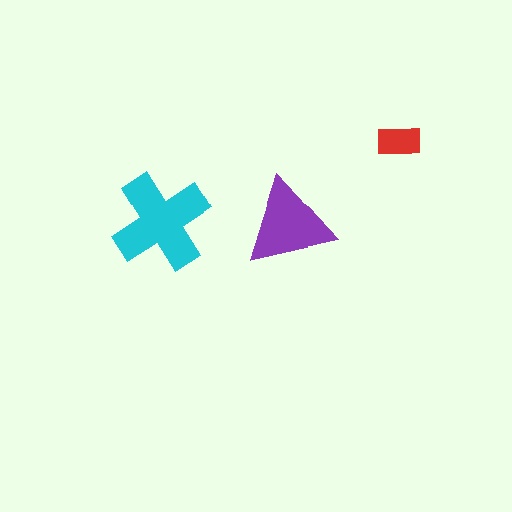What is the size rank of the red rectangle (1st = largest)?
3rd.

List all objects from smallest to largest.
The red rectangle, the purple triangle, the cyan cross.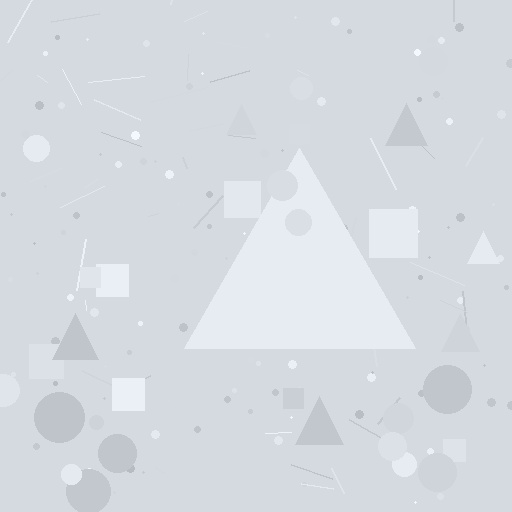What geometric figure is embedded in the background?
A triangle is embedded in the background.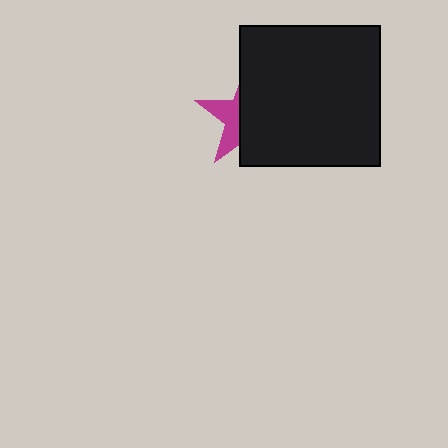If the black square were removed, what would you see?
You would see the complete magenta star.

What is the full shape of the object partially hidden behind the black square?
The partially hidden object is a magenta star.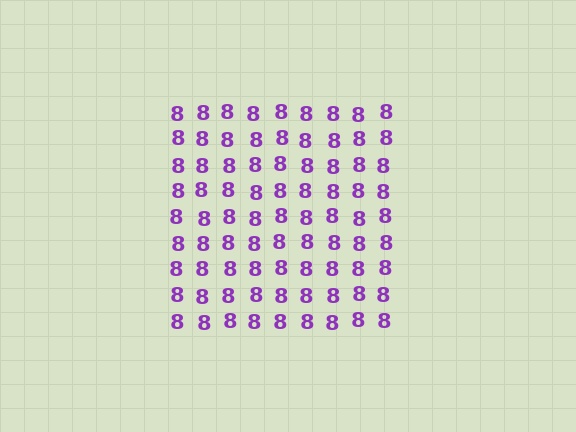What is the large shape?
The large shape is a square.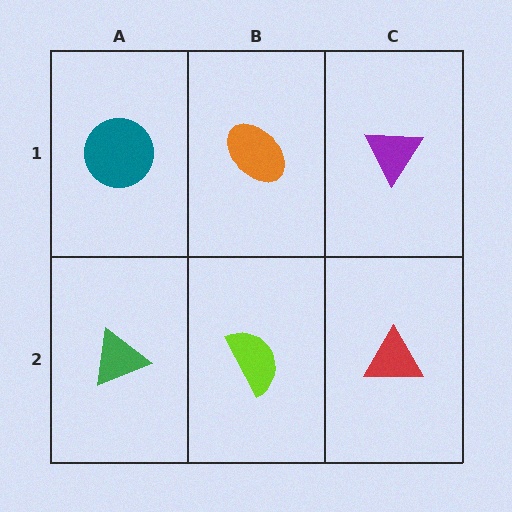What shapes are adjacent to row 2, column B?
An orange ellipse (row 1, column B), a green triangle (row 2, column A), a red triangle (row 2, column C).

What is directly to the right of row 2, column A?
A lime semicircle.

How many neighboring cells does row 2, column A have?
2.